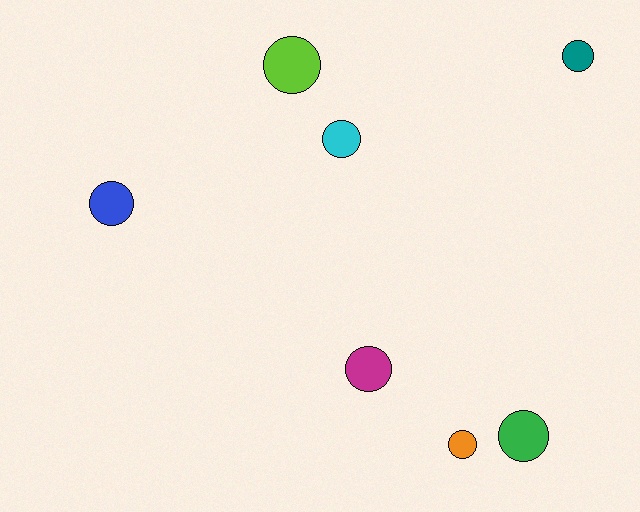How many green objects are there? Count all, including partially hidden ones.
There is 1 green object.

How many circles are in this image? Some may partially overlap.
There are 7 circles.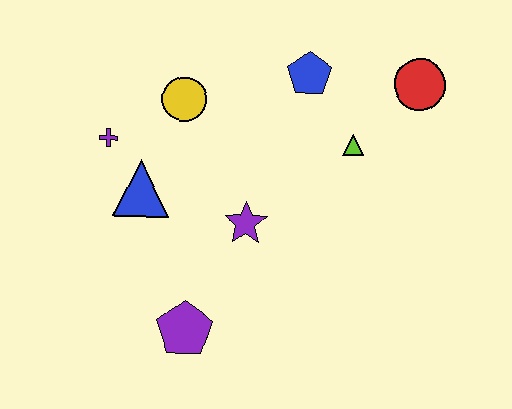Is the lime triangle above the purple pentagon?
Yes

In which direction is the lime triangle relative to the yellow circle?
The lime triangle is to the right of the yellow circle.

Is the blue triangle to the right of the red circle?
No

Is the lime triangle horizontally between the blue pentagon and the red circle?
Yes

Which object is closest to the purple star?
The blue triangle is closest to the purple star.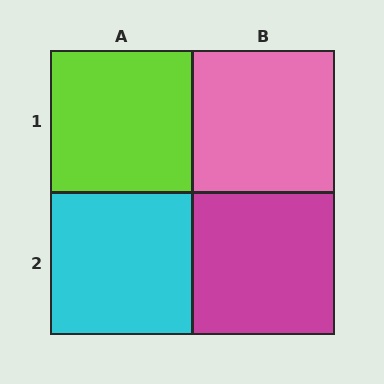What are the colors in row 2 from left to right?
Cyan, magenta.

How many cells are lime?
1 cell is lime.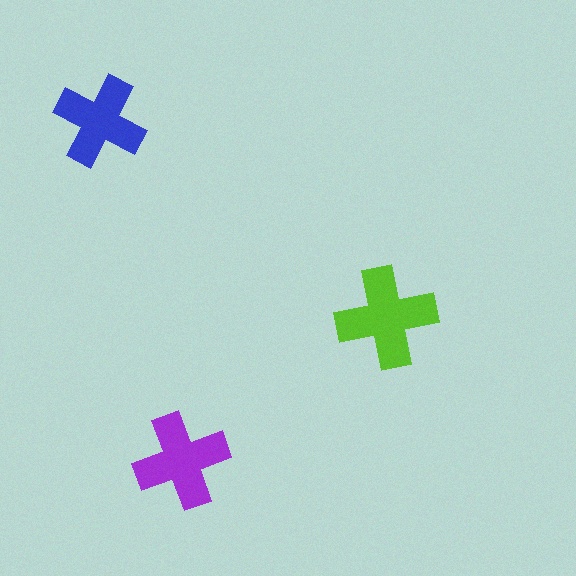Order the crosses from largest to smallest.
the lime one, the purple one, the blue one.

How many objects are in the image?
There are 3 objects in the image.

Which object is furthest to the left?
The blue cross is leftmost.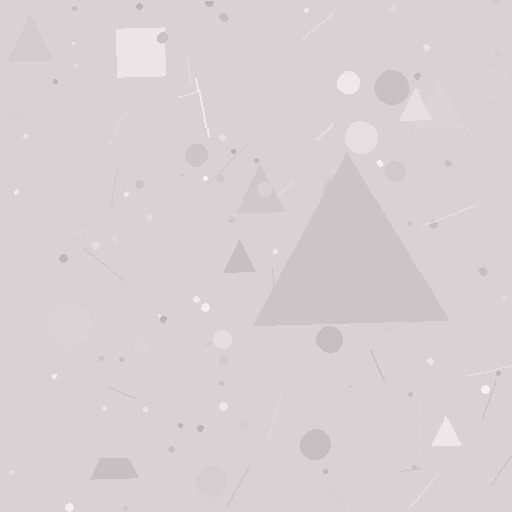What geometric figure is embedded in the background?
A triangle is embedded in the background.